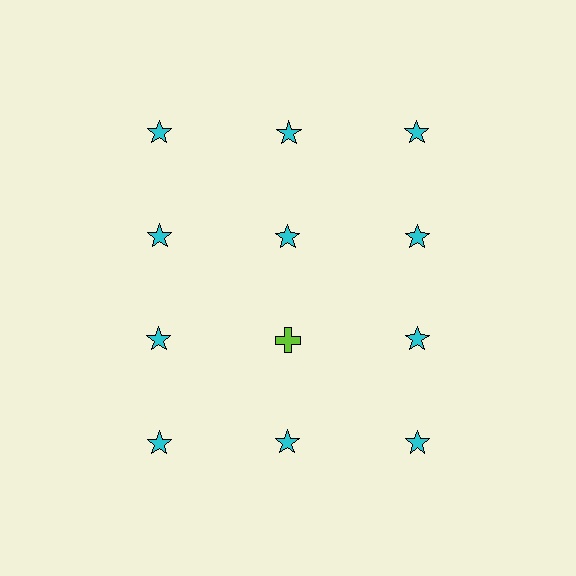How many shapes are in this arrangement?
There are 12 shapes arranged in a grid pattern.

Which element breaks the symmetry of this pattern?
The lime cross in the third row, second from left column breaks the symmetry. All other shapes are cyan stars.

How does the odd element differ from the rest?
It differs in both color (lime instead of cyan) and shape (cross instead of star).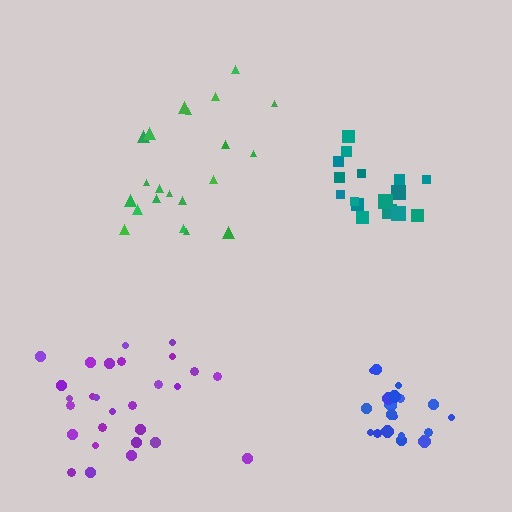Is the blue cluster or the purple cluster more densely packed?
Blue.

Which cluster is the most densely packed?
Blue.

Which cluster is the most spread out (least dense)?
Green.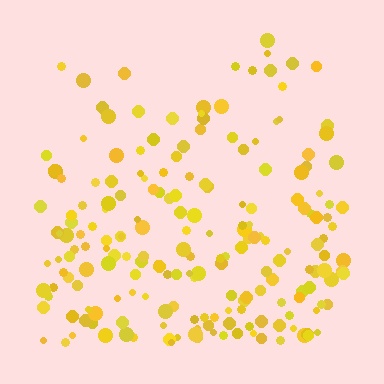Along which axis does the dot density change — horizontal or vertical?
Vertical.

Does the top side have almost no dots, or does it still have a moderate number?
Still a moderate number, just noticeably fewer than the bottom.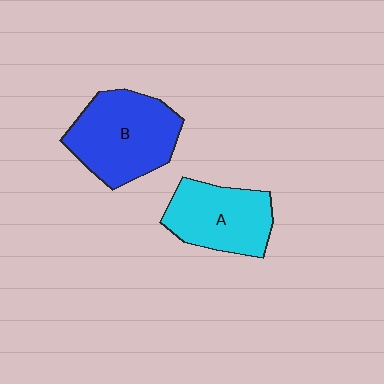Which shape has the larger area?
Shape B (blue).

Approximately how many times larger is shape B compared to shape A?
Approximately 1.2 times.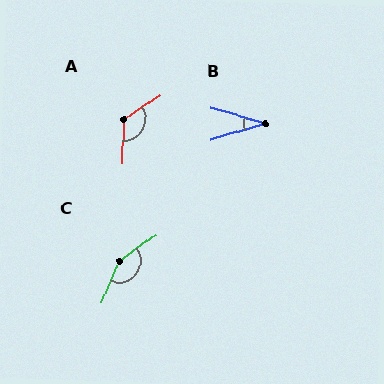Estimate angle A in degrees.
Approximately 126 degrees.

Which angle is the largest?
C, at approximately 148 degrees.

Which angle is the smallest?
B, at approximately 32 degrees.